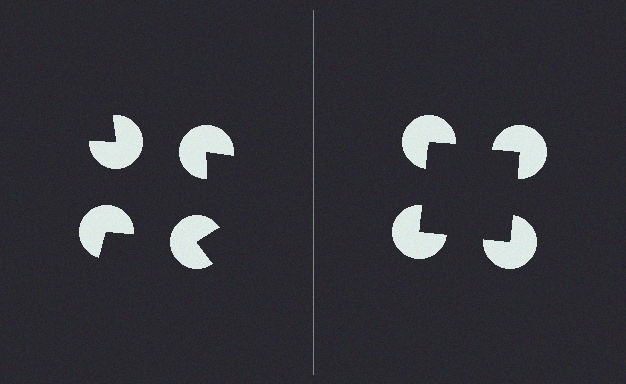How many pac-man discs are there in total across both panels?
8 — 4 on each side.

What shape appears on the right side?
An illusory square.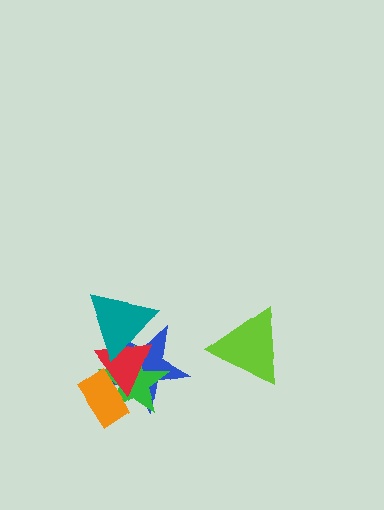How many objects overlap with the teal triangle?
3 objects overlap with the teal triangle.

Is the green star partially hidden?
Yes, it is partially covered by another shape.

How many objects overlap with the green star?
4 objects overlap with the green star.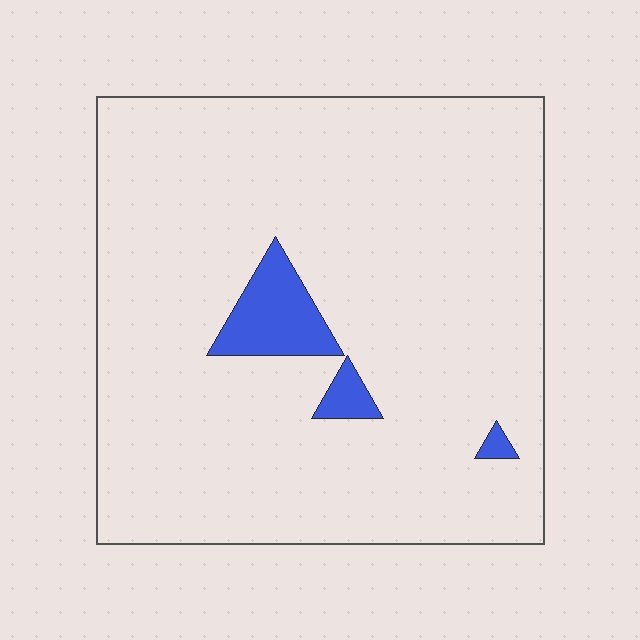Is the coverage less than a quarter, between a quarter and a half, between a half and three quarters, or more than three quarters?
Less than a quarter.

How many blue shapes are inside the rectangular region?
3.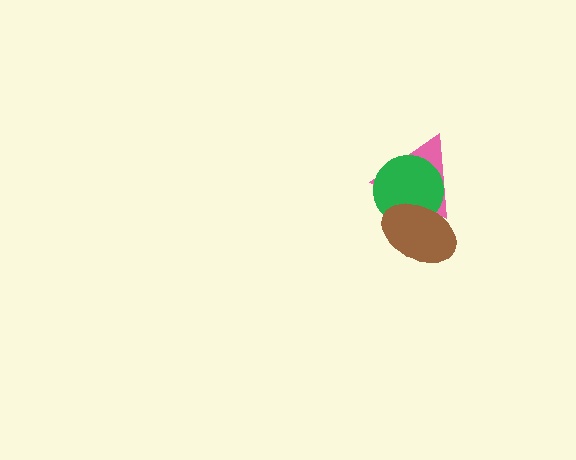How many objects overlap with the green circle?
2 objects overlap with the green circle.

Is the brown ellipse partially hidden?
No, no other shape covers it.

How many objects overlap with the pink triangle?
2 objects overlap with the pink triangle.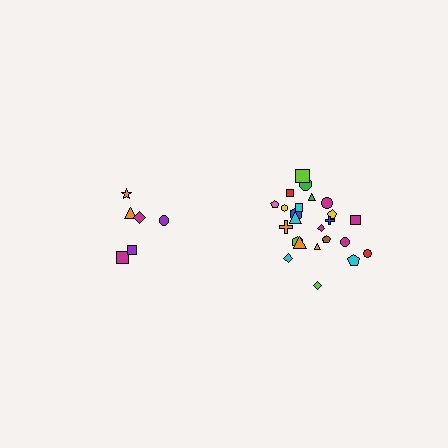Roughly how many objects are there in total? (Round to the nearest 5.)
Roughly 30 objects in total.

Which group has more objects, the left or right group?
The right group.